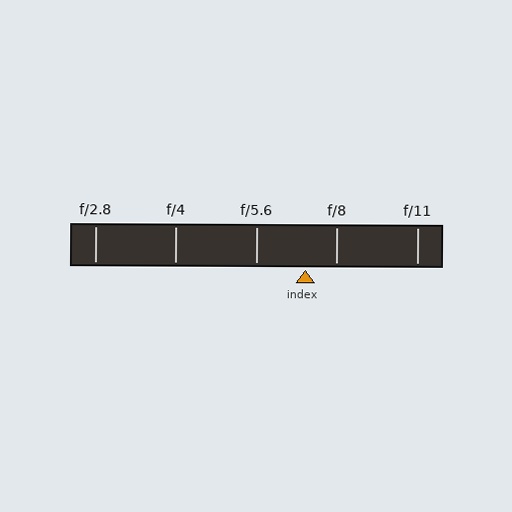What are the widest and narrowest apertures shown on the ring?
The widest aperture shown is f/2.8 and the narrowest is f/11.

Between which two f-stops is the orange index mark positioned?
The index mark is between f/5.6 and f/8.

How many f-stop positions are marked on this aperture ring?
There are 5 f-stop positions marked.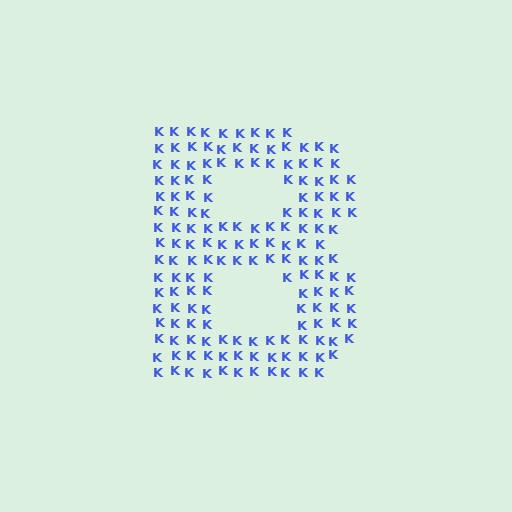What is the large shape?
The large shape is the letter B.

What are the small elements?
The small elements are letter K's.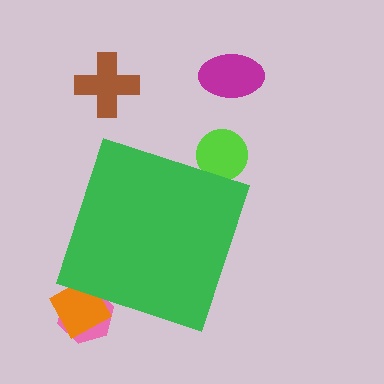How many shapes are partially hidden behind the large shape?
3 shapes are partially hidden.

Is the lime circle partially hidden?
Yes, the lime circle is partially hidden behind the green diamond.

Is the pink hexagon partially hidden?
Yes, the pink hexagon is partially hidden behind the green diamond.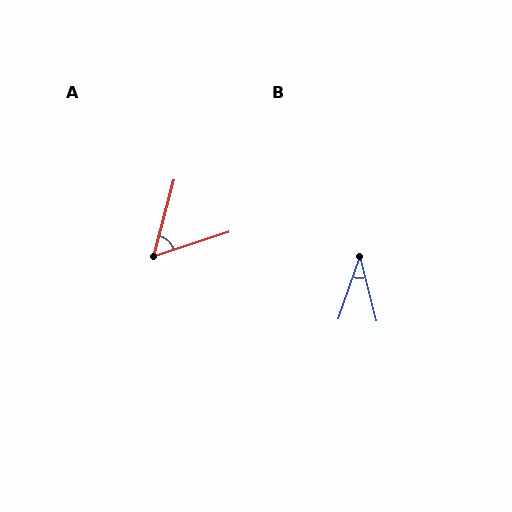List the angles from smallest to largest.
B (34°), A (56°).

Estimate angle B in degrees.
Approximately 34 degrees.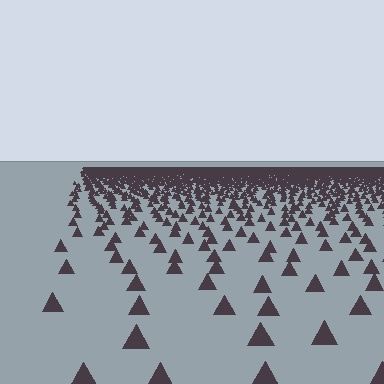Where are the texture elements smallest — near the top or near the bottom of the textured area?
Near the top.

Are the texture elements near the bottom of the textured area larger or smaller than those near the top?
Larger. Near the bottom, elements are closer to the viewer and appear at a bigger on-screen size.